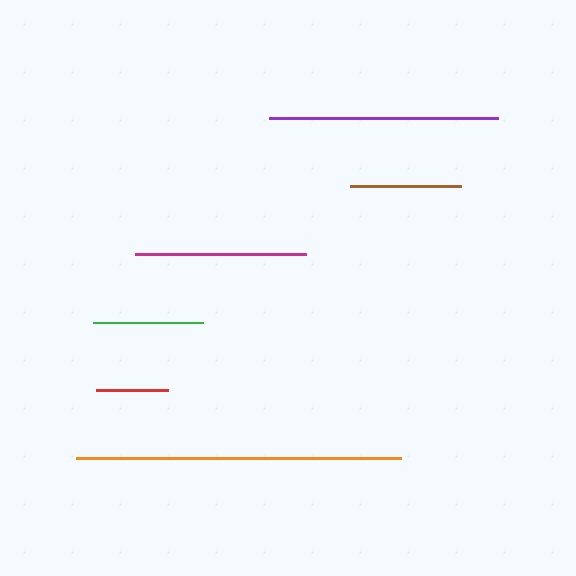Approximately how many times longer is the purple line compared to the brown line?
The purple line is approximately 2.1 times the length of the brown line.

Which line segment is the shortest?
The red line is the shortest at approximately 73 pixels.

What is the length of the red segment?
The red segment is approximately 73 pixels long.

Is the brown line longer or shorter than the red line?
The brown line is longer than the red line.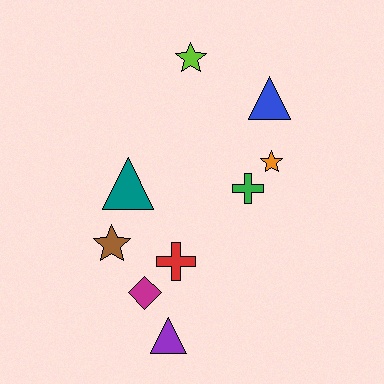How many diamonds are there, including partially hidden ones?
There is 1 diamond.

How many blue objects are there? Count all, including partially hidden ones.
There is 1 blue object.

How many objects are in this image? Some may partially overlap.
There are 9 objects.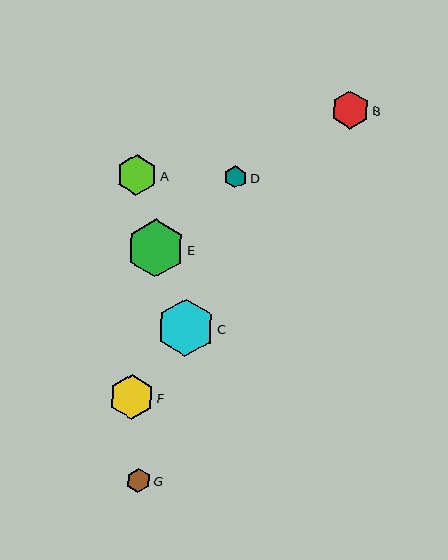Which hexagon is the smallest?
Hexagon D is the smallest with a size of approximately 22 pixels.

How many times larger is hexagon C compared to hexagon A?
Hexagon C is approximately 1.4 times the size of hexagon A.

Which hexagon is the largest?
Hexagon E is the largest with a size of approximately 58 pixels.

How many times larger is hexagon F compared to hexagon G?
Hexagon F is approximately 1.8 times the size of hexagon G.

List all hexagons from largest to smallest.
From largest to smallest: E, C, F, A, B, G, D.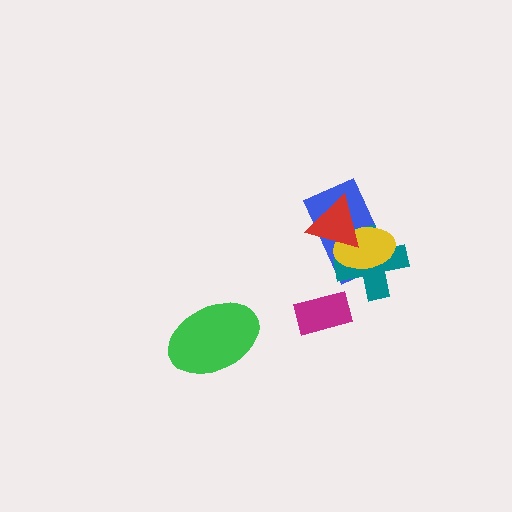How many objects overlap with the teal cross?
3 objects overlap with the teal cross.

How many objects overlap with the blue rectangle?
3 objects overlap with the blue rectangle.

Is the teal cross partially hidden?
Yes, it is partially covered by another shape.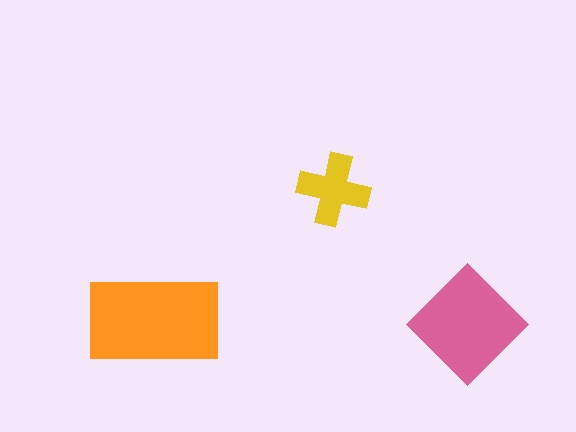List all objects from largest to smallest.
The orange rectangle, the pink diamond, the yellow cross.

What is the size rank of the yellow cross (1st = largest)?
3rd.